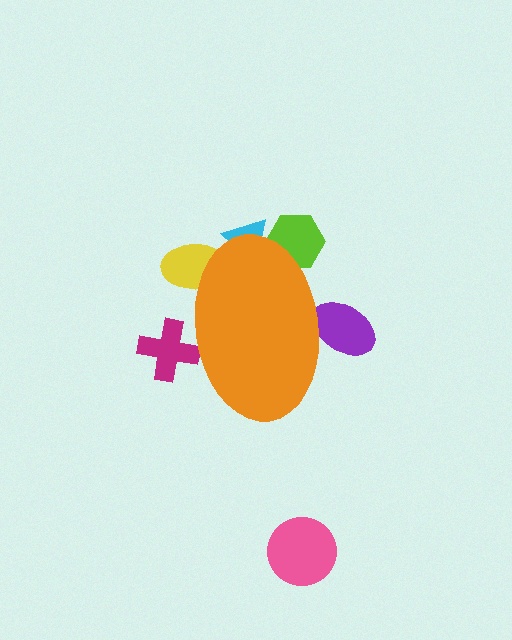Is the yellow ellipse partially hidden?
Yes, the yellow ellipse is partially hidden behind the orange ellipse.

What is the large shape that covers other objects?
An orange ellipse.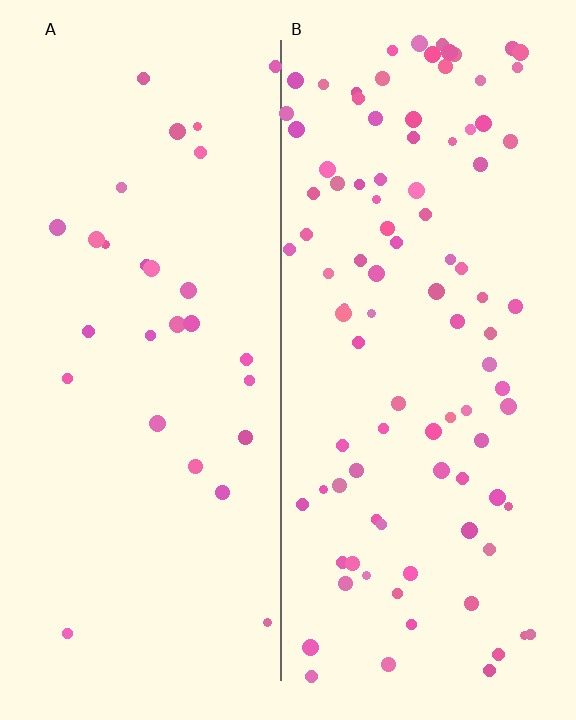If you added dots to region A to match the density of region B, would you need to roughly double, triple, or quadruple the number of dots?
Approximately triple.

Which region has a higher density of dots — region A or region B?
B (the right).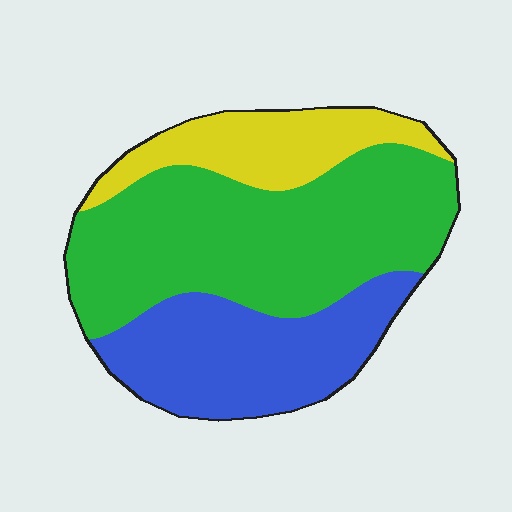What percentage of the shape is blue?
Blue covers around 30% of the shape.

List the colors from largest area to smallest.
From largest to smallest: green, blue, yellow.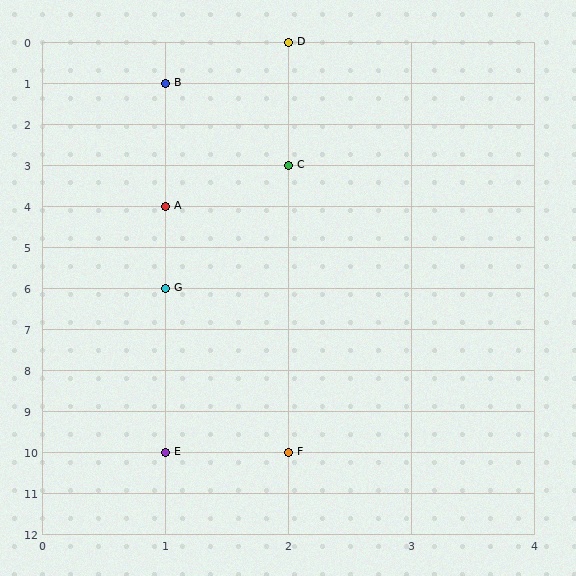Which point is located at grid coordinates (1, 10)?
Point E is at (1, 10).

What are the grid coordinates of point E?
Point E is at grid coordinates (1, 10).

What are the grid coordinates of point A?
Point A is at grid coordinates (1, 4).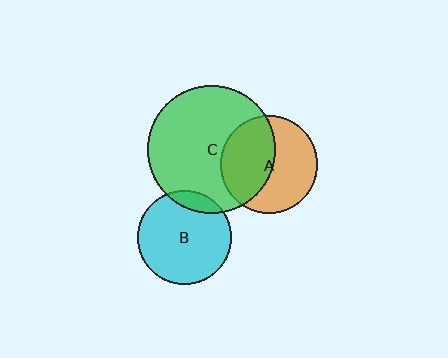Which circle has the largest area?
Circle C (green).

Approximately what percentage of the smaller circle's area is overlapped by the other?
Approximately 10%.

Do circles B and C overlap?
Yes.